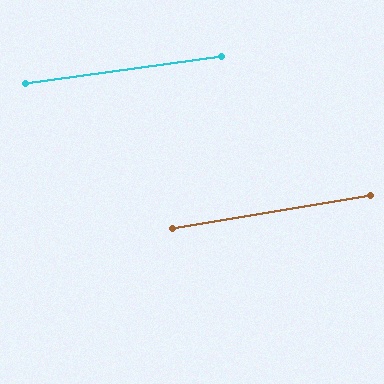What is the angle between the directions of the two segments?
Approximately 2 degrees.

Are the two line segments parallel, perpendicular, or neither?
Parallel — their directions differ by only 1.9°.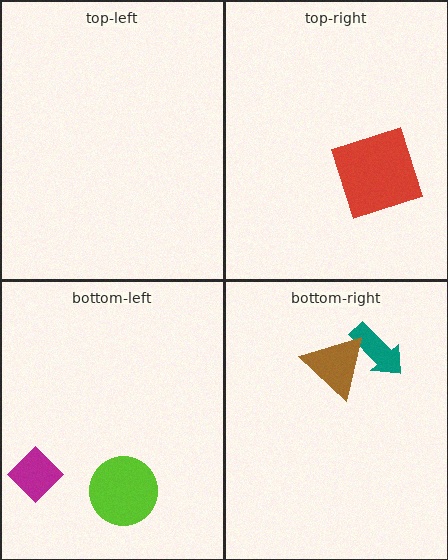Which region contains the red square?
The top-right region.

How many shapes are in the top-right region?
1.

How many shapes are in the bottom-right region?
2.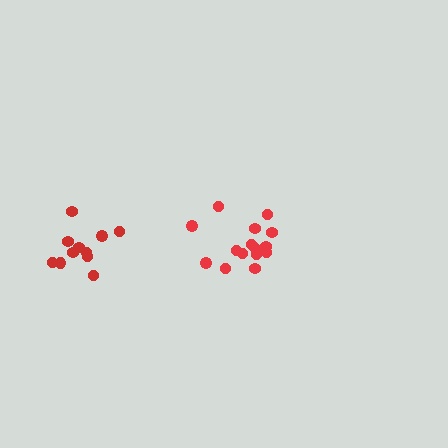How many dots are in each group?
Group 1: 15 dots, Group 2: 11 dots (26 total).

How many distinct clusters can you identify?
There are 2 distinct clusters.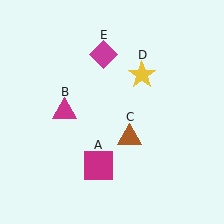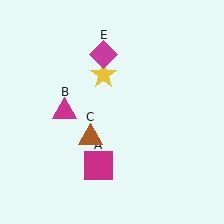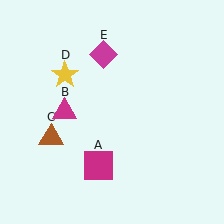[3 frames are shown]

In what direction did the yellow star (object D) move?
The yellow star (object D) moved left.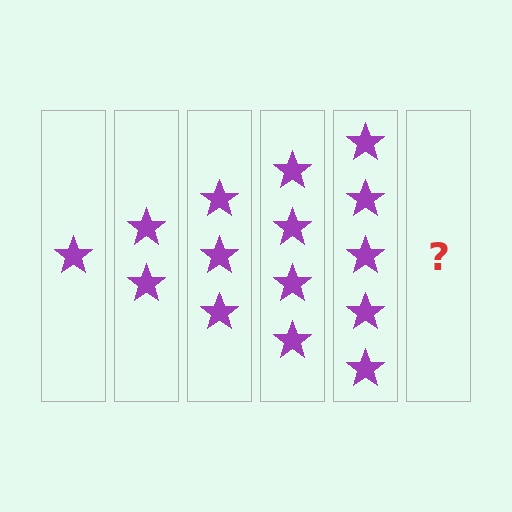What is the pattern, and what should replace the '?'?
The pattern is that each step adds one more star. The '?' should be 6 stars.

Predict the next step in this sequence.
The next step is 6 stars.